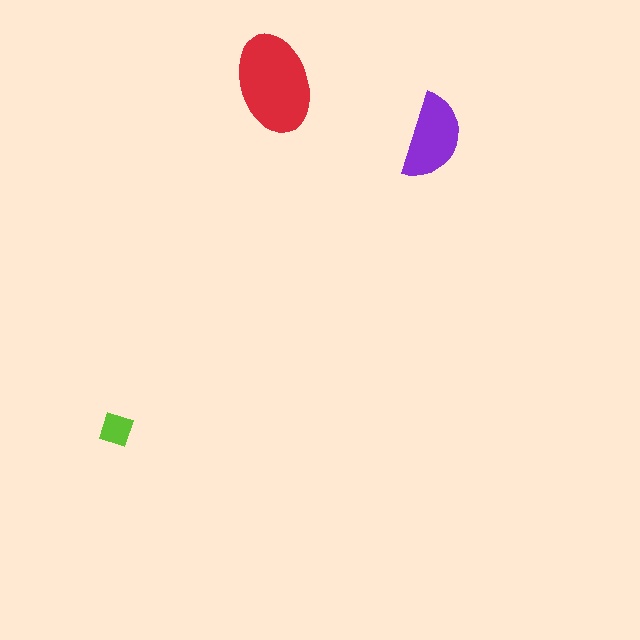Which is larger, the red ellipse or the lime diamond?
The red ellipse.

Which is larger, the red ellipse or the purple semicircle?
The red ellipse.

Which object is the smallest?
The lime diamond.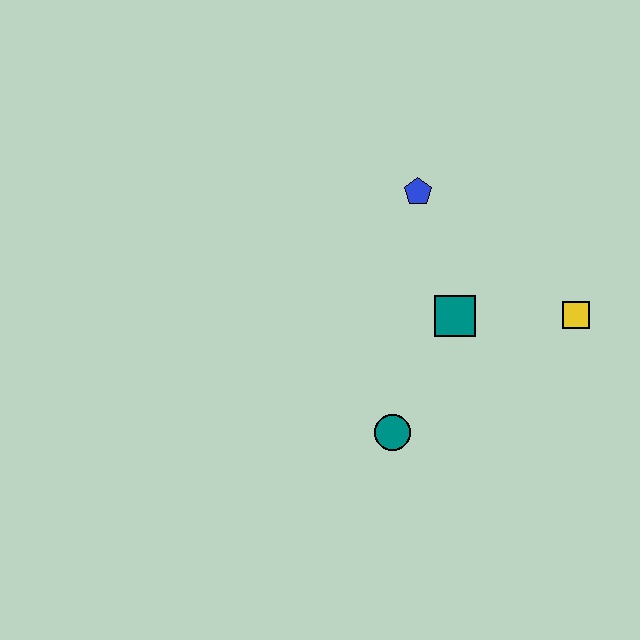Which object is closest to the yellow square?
The teal square is closest to the yellow square.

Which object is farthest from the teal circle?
The blue pentagon is farthest from the teal circle.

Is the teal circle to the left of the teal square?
Yes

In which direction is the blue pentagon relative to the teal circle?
The blue pentagon is above the teal circle.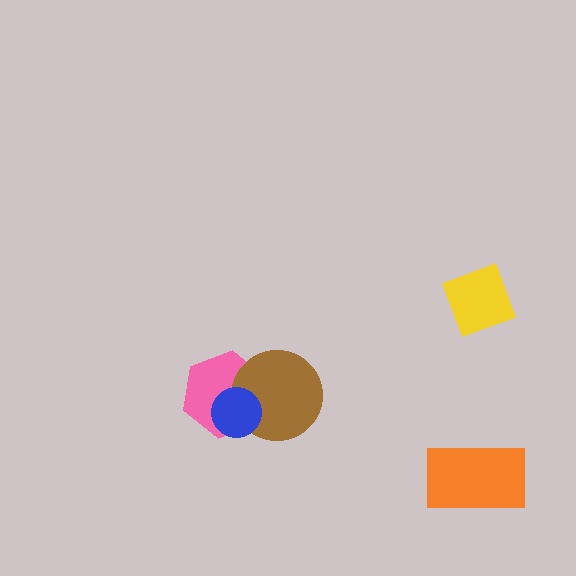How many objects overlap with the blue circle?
2 objects overlap with the blue circle.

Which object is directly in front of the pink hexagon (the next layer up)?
The brown circle is directly in front of the pink hexagon.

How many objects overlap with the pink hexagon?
2 objects overlap with the pink hexagon.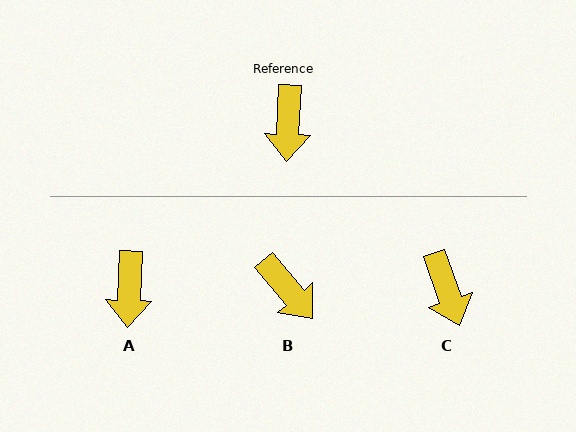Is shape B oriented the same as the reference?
No, it is off by about 43 degrees.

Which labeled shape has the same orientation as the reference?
A.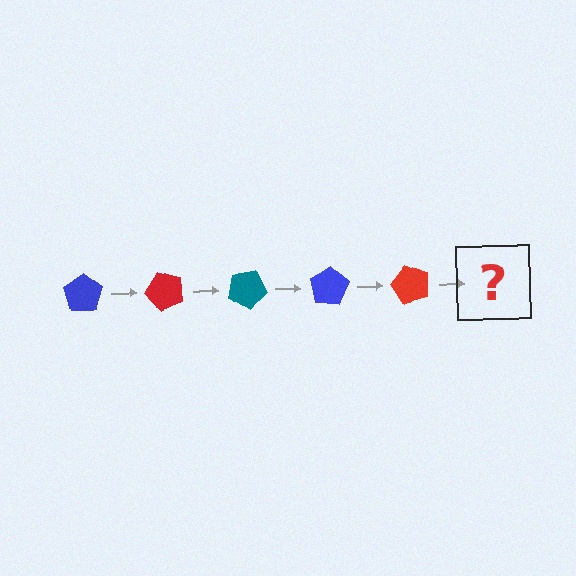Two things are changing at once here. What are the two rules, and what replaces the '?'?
The two rules are that it rotates 50 degrees each step and the color cycles through blue, red, and teal. The '?' should be a teal pentagon, rotated 250 degrees from the start.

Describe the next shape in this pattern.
It should be a teal pentagon, rotated 250 degrees from the start.